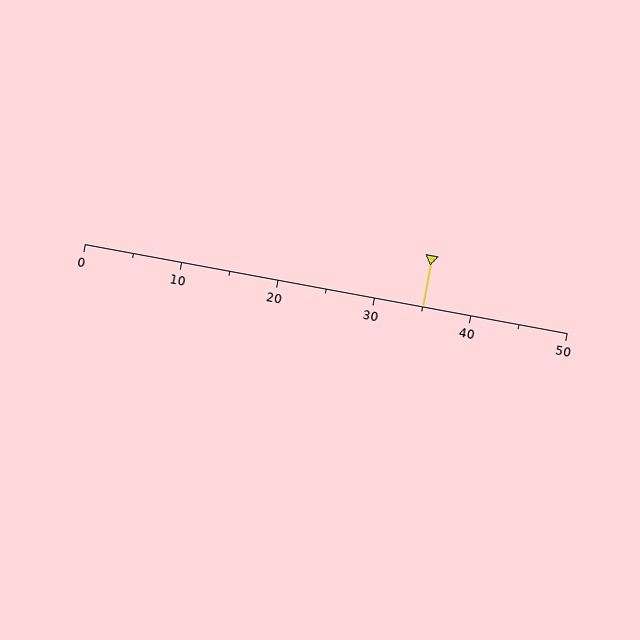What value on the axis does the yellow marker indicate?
The marker indicates approximately 35.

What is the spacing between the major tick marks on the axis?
The major ticks are spaced 10 apart.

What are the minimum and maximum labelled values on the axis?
The axis runs from 0 to 50.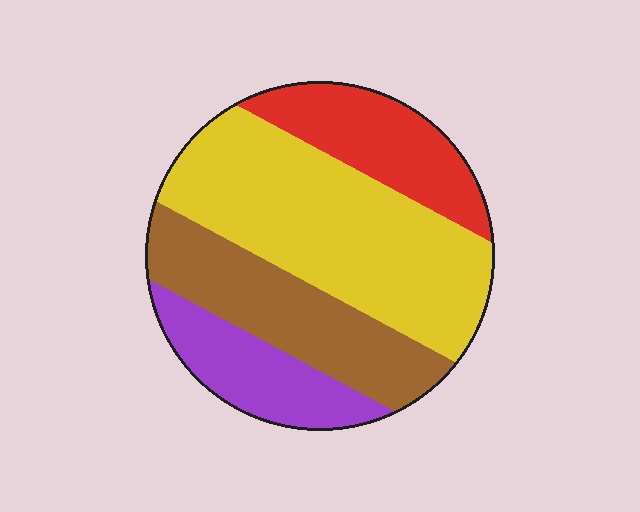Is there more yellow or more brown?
Yellow.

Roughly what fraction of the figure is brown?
Brown covers roughly 25% of the figure.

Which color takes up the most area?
Yellow, at roughly 45%.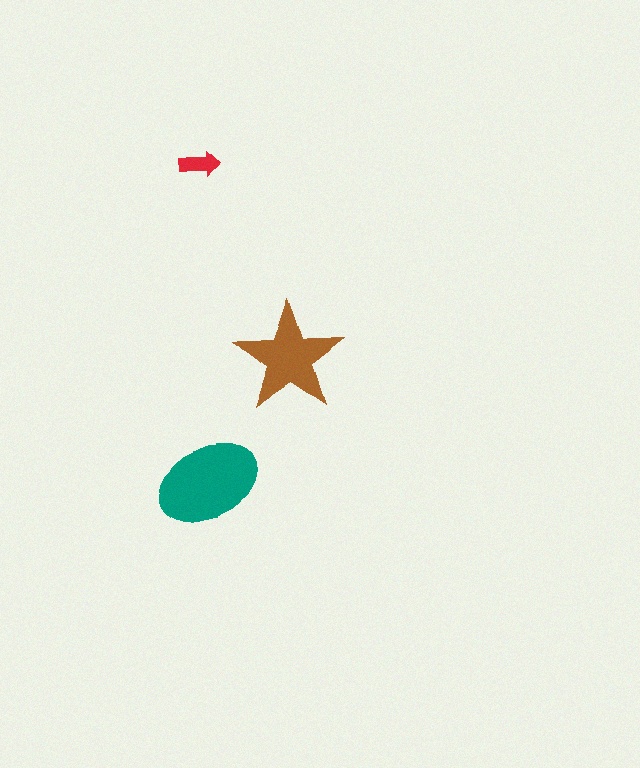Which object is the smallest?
The red arrow.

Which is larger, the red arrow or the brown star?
The brown star.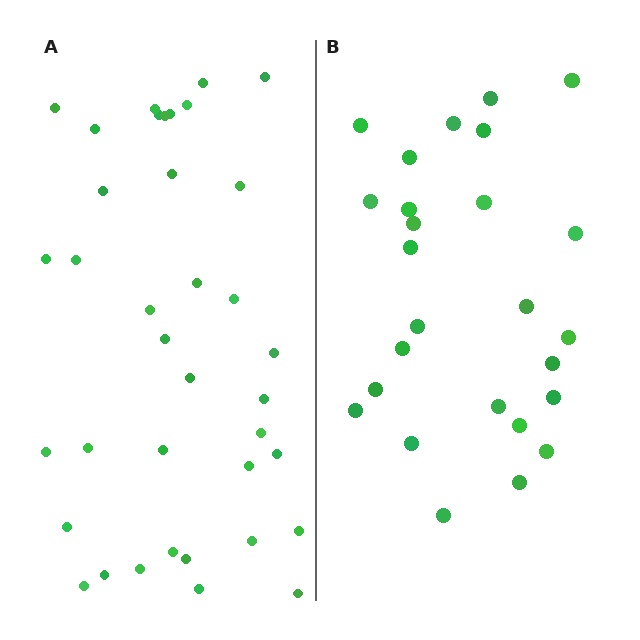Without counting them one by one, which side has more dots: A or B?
Region A (the left region) has more dots.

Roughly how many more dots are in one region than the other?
Region A has roughly 12 or so more dots than region B.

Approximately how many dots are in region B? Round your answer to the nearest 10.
About 30 dots. (The exact count is 26, which rounds to 30.)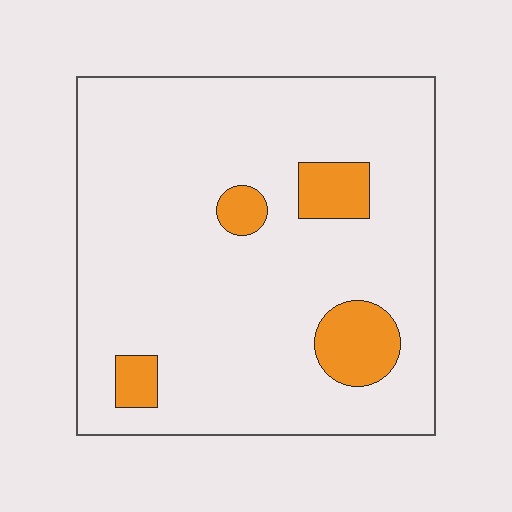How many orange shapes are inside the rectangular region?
4.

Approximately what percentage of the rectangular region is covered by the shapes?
Approximately 10%.